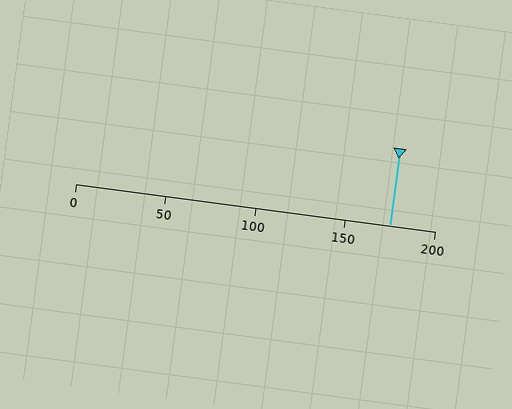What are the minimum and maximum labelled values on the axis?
The axis runs from 0 to 200.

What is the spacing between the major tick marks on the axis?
The major ticks are spaced 50 apart.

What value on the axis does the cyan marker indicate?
The marker indicates approximately 175.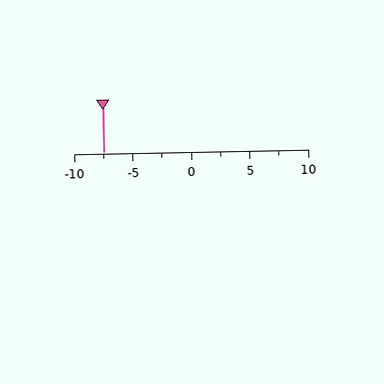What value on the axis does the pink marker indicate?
The marker indicates approximately -7.5.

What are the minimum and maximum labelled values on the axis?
The axis runs from -10 to 10.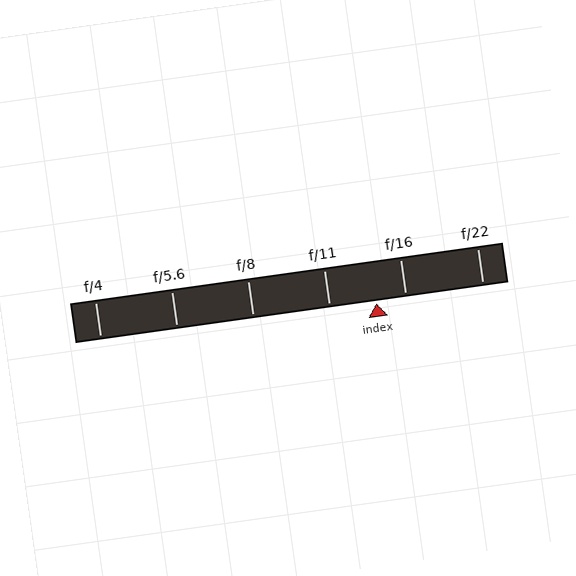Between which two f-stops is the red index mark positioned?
The index mark is between f/11 and f/16.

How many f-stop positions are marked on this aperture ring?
There are 6 f-stop positions marked.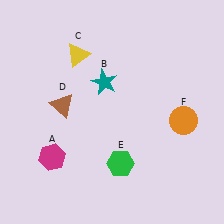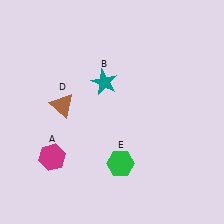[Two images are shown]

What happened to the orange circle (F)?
The orange circle (F) was removed in Image 2. It was in the bottom-right area of Image 1.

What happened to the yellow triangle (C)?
The yellow triangle (C) was removed in Image 2. It was in the top-left area of Image 1.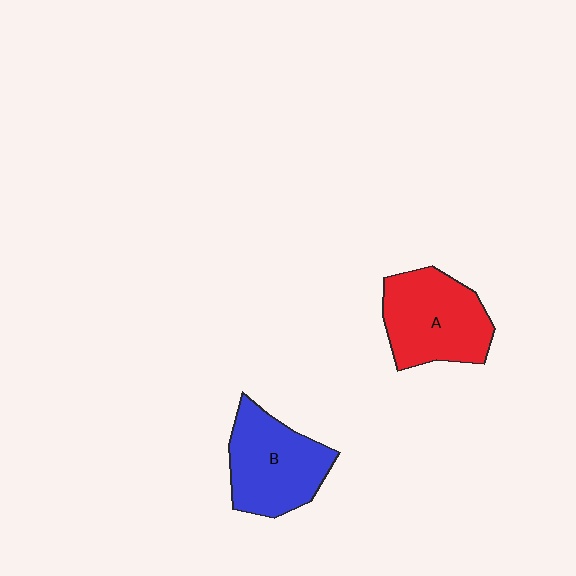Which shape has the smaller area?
Shape B (blue).